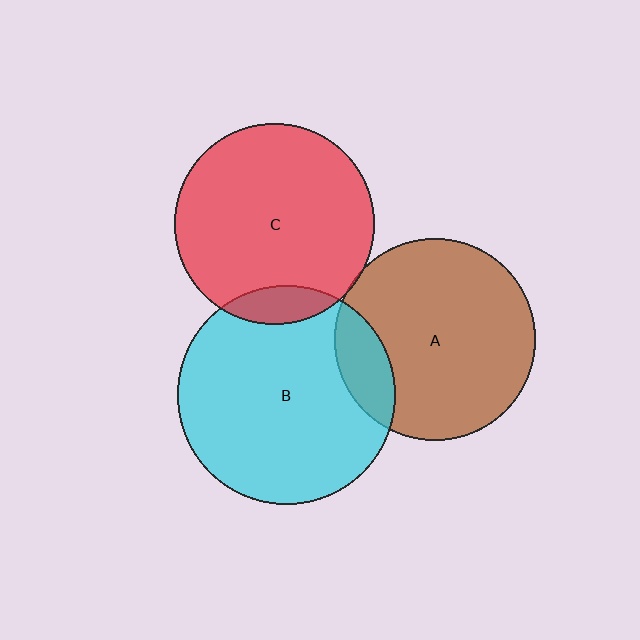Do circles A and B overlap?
Yes.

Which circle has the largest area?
Circle B (cyan).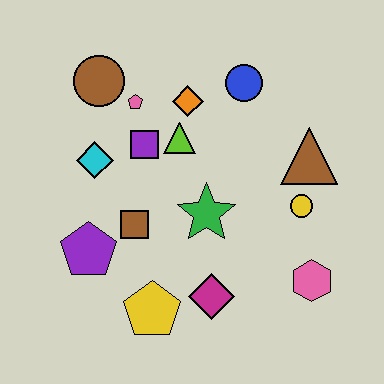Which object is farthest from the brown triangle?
The purple pentagon is farthest from the brown triangle.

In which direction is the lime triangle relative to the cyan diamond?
The lime triangle is to the right of the cyan diamond.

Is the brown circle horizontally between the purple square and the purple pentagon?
Yes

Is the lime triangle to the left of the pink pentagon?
No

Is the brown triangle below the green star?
No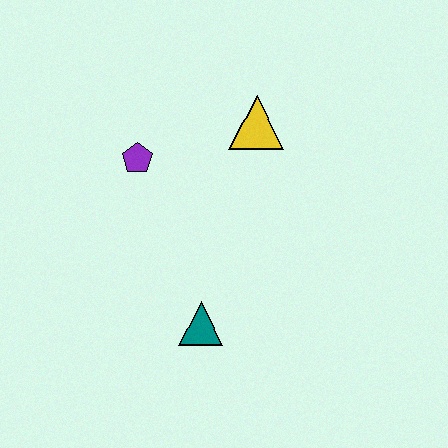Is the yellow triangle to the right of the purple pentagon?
Yes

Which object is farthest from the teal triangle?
The yellow triangle is farthest from the teal triangle.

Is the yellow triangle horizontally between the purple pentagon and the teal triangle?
No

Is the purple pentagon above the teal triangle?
Yes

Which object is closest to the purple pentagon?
The yellow triangle is closest to the purple pentagon.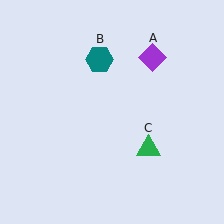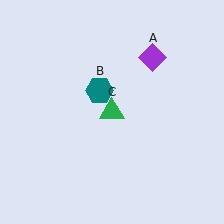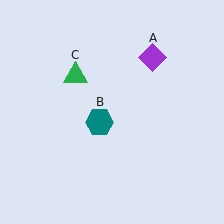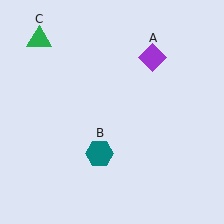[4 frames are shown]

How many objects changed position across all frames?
2 objects changed position: teal hexagon (object B), green triangle (object C).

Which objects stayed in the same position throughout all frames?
Purple diamond (object A) remained stationary.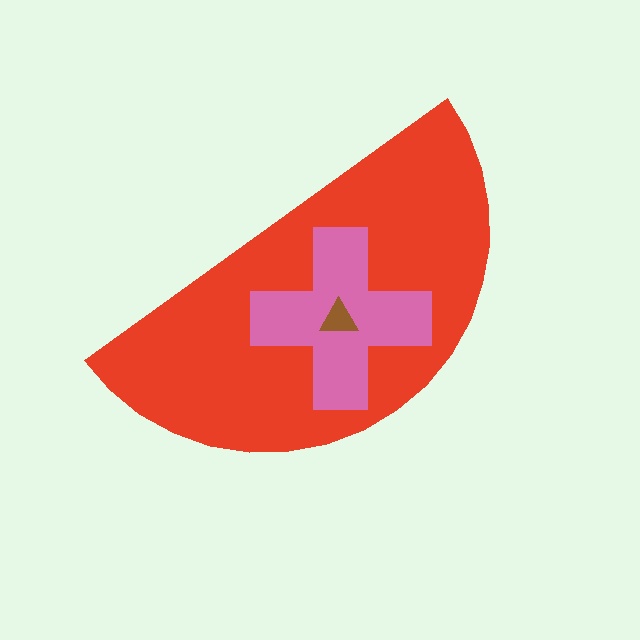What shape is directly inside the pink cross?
The brown triangle.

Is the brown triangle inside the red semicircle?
Yes.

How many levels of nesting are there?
3.